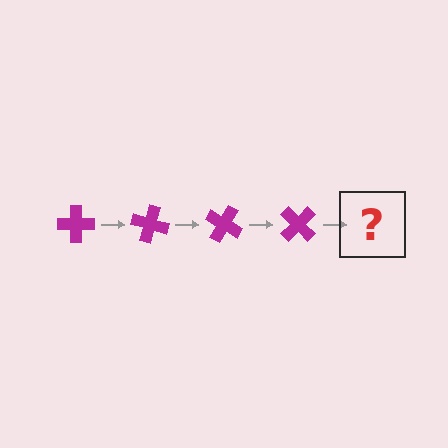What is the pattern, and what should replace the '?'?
The pattern is that the cross rotates 15 degrees each step. The '?' should be a magenta cross rotated 60 degrees.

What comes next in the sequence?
The next element should be a magenta cross rotated 60 degrees.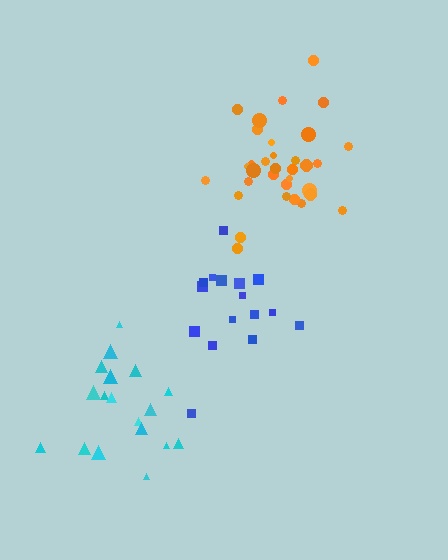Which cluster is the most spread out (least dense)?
Cyan.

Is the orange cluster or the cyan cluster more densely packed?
Orange.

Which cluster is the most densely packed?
Orange.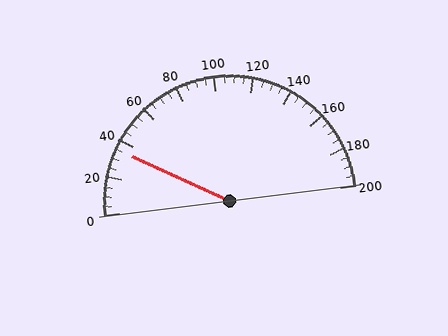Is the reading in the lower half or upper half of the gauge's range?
The reading is in the lower half of the range (0 to 200).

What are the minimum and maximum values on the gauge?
The gauge ranges from 0 to 200.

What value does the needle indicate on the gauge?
The needle indicates approximately 35.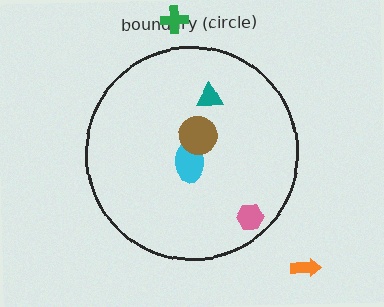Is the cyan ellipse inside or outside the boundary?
Inside.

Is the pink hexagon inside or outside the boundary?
Inside.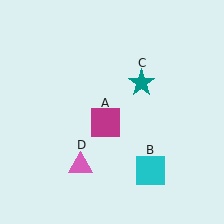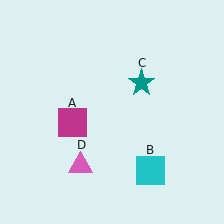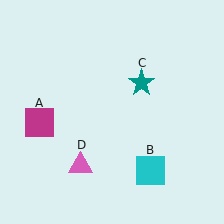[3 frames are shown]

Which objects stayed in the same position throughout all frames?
Cyan square (object B) and teal star (object C) and pink triangle (object D) remained stationary.